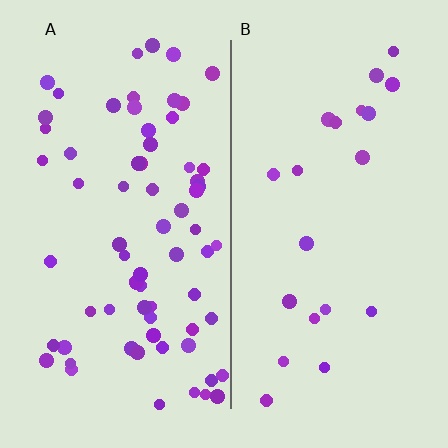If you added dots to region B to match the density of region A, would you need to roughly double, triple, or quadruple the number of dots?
Approximately triple.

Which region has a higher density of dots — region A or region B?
A (the left).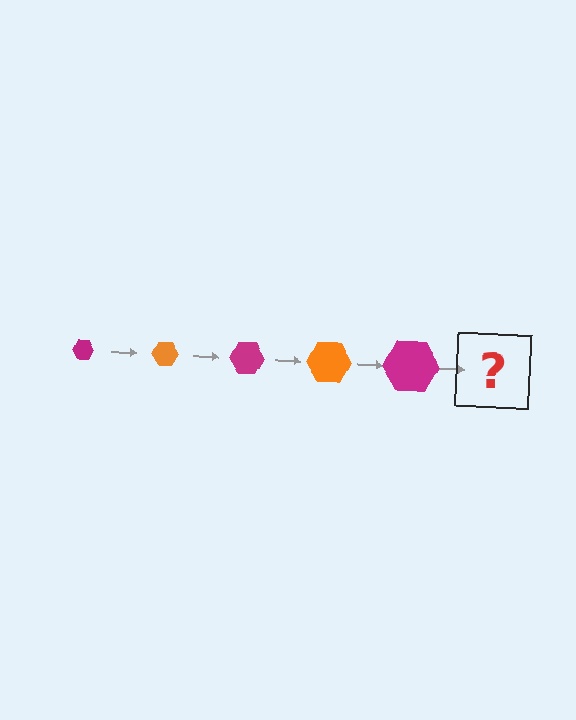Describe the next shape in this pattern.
It should be an orange hexagon, larger than the previous one.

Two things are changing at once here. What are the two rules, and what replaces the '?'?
The two rules are that the hexagon grows larger each step and the color cycles through magenta and orange. The '?' should be an orange hexagon, larger than the previous one.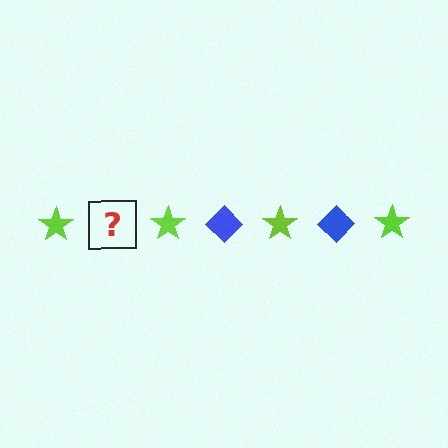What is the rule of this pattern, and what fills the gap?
The rule is that the pattern alternates between lime star and blue diamond. The gap should be filled with a blue diamond.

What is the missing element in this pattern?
The missing element is a blue diamond.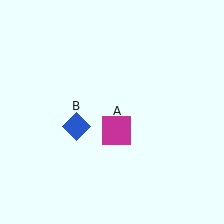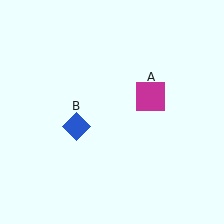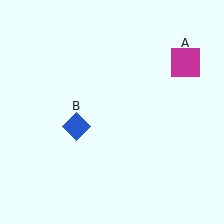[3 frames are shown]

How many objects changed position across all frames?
1 object changed position: magenta square (object A).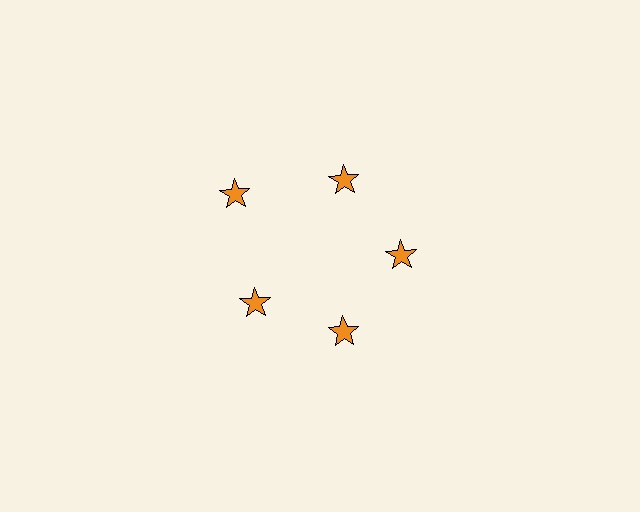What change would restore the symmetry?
The symmetry would be restored by moving it inward, back onto the ring so that all 5 stars sit at equal angles and equal distance from the center.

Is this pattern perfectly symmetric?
No. The 5 orange stars are arranged in a ring, but one element near the 10 o'clock position is pushed outward from the center, breaking the 5-fold rotational symmetry.